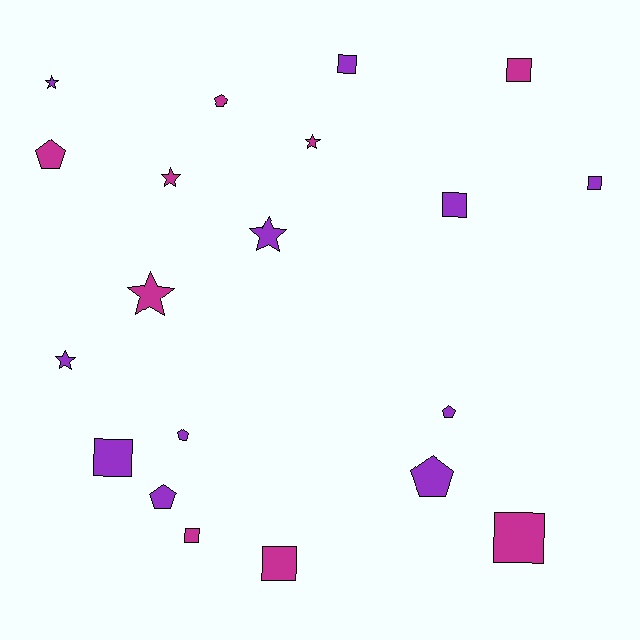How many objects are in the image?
There are 20 objects.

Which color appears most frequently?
Purple, with 11 objects.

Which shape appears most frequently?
Square, with 8 objects.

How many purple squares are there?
There are 4 purple squares.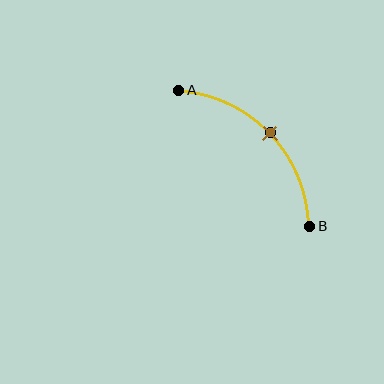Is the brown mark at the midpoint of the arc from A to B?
Yes. The brown mark lies on the arc at equal arc-length from both A and B — it is the arc midpoint.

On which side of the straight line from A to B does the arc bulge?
The arc bulges above and to the right of the straight line connecting A and B.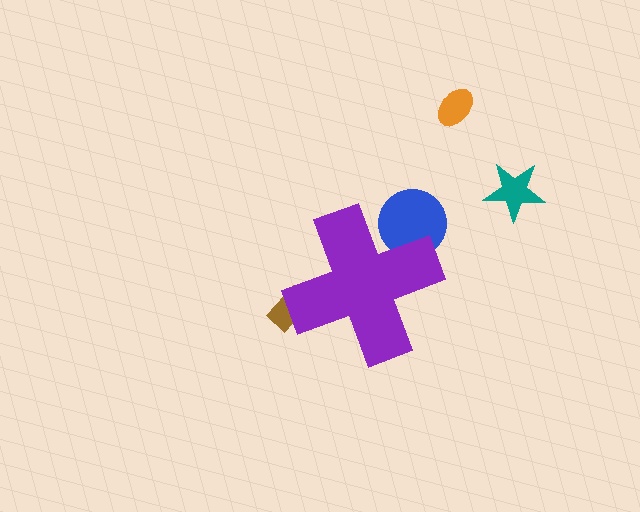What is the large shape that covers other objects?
A purple cross.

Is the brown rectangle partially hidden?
Yes, the brown rectangle is partially hidden behind the purple cross.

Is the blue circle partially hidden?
Yes, the blue circle is partially hidden behind the purple cross.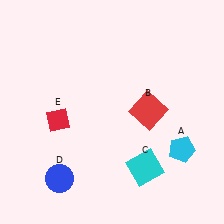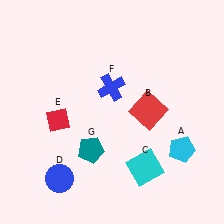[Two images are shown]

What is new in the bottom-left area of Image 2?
A teal pentagon (G) was added in the bottom-left area of Image 2.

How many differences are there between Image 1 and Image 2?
There are 2 differences between the two images.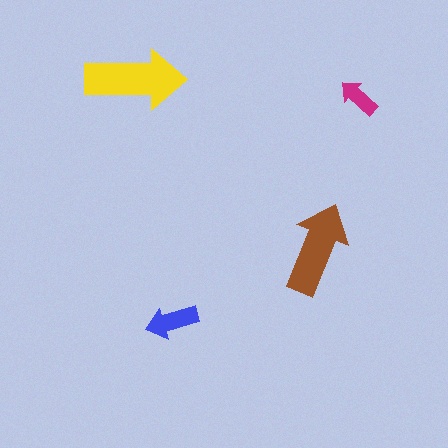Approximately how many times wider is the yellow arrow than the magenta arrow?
About 2.5 times wider.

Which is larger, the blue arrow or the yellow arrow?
The yellow one.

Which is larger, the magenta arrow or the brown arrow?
The brown one.